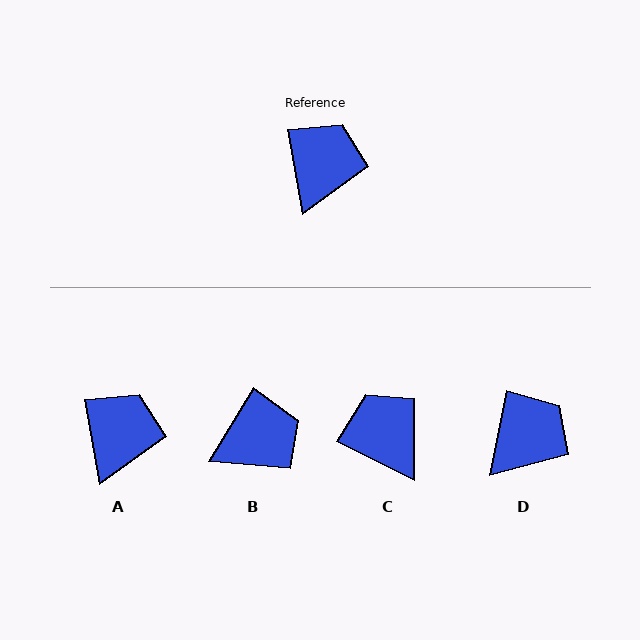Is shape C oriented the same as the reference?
No, it is off by about 54 degrees.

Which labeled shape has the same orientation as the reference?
A.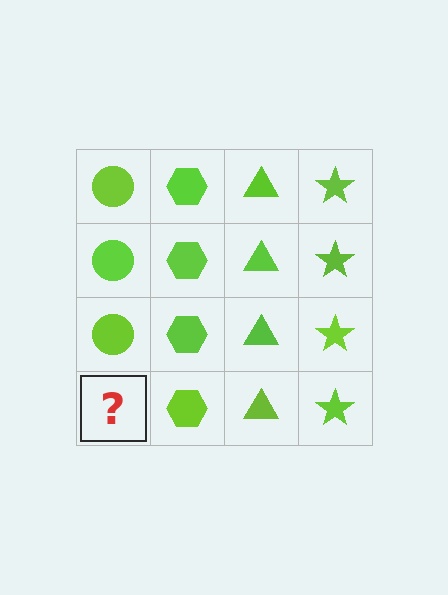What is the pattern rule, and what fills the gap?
The rule is that each column has a consistent shape. The gap should be filled with a lime circle.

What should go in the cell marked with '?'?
The missing cell should contain a lime circle.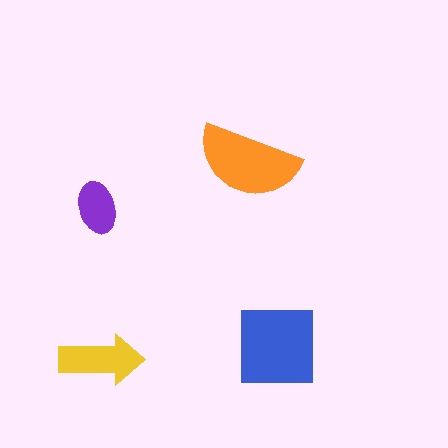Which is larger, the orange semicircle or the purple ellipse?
The orange semicircle.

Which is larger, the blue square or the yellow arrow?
The blue square.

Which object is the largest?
The blue square.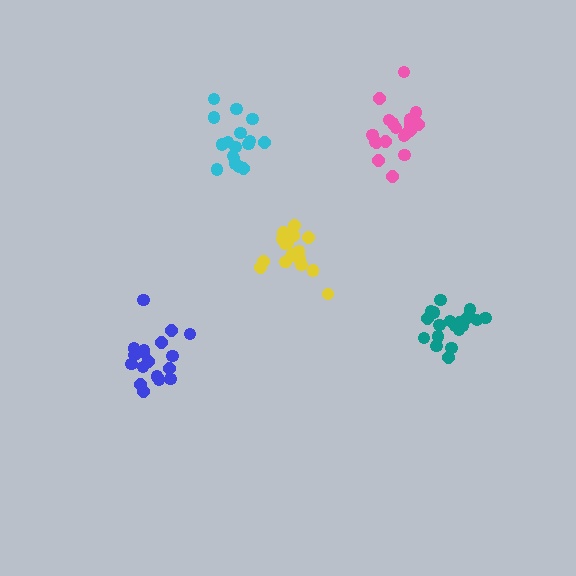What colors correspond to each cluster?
The clusters are colored: pink, teal, yellow, cyan, blue.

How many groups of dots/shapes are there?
There are 5 groups.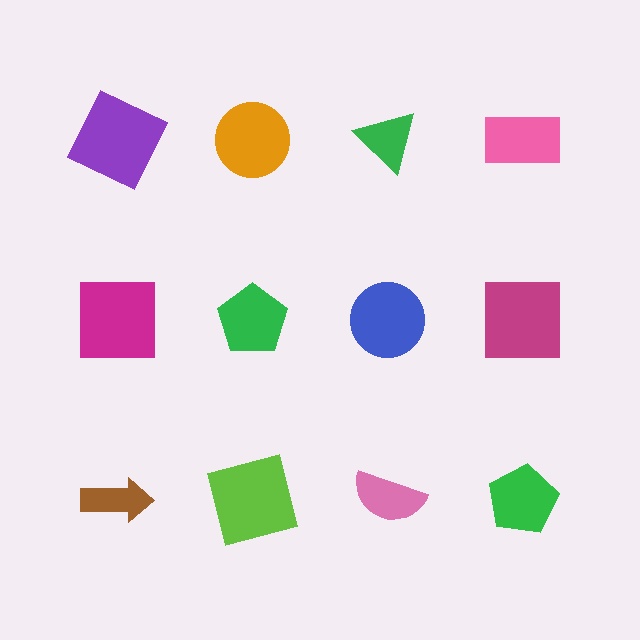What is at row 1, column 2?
An orange circle.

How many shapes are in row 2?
4 shapes.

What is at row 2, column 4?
A magenta square.